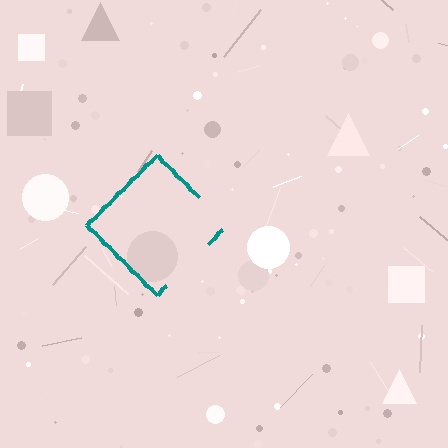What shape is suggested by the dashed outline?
The dashed outline suggests a diamond.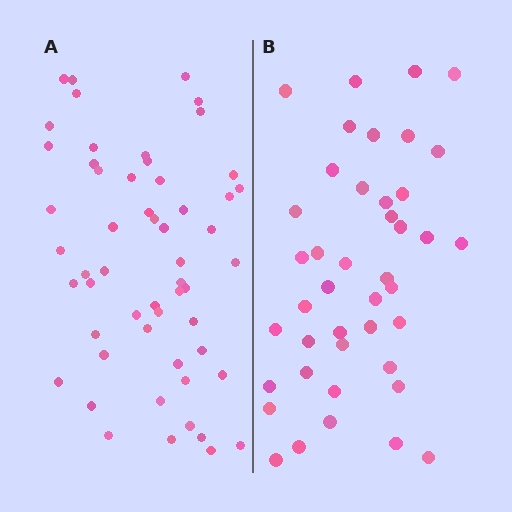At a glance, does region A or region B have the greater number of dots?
Region A (the left region) has more dots.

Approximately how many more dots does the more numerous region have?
Region A has approximately 15 more dots than region B.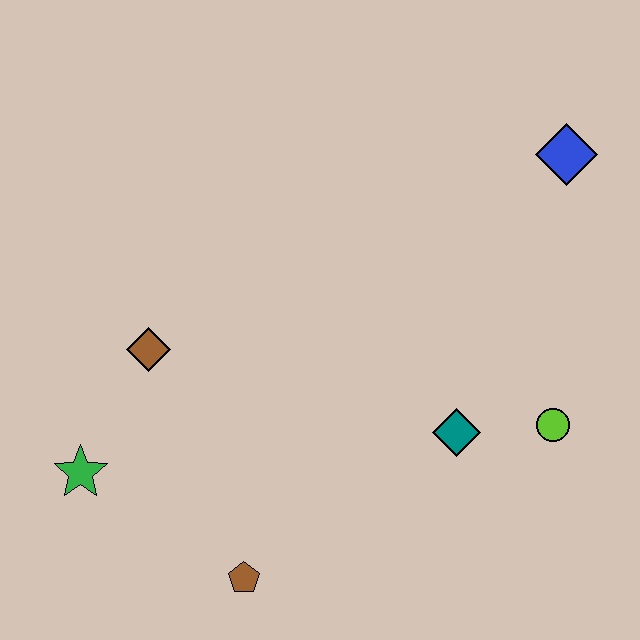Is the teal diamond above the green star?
Yes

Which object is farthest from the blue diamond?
The green star is farthest from the blue diamond.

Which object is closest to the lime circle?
The teal diamond is closest to the lime circle.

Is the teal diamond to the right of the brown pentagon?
Yes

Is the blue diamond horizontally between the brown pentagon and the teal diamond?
No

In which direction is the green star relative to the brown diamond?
The green star is below the brown diamond.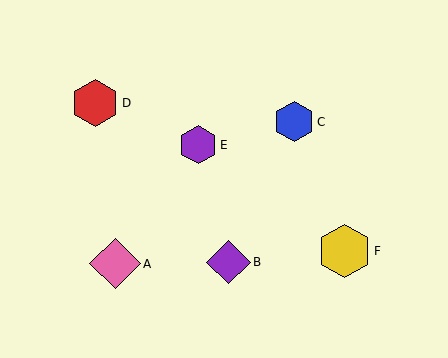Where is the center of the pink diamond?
The center of the pink diamond is at (115, 264).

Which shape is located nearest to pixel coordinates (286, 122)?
The blue hexagon (labeled C) at (294, 122) is nearest to that location.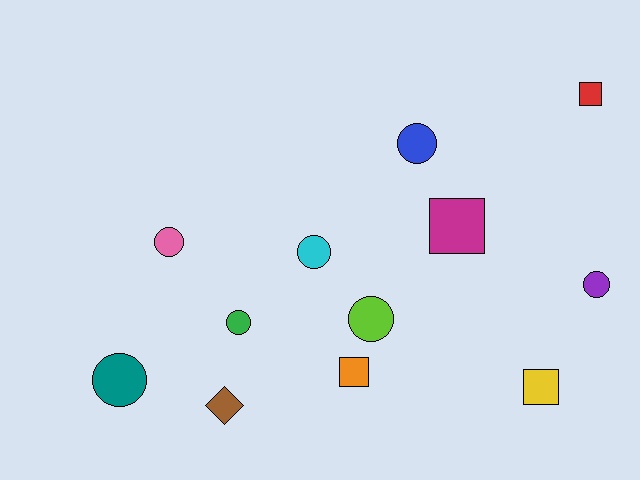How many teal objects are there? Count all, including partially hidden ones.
There is 1 teal object.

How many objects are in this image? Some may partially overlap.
There are 12 objects.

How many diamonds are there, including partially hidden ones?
There is 1 diamond.